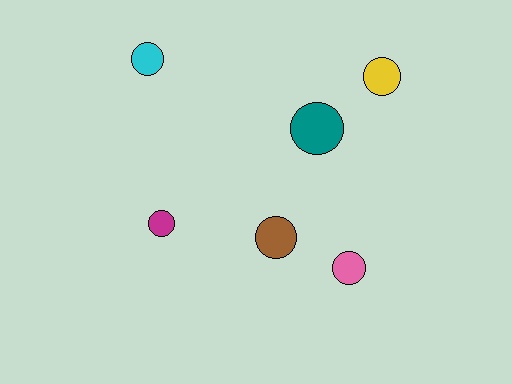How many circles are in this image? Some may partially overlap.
There are 6 circles.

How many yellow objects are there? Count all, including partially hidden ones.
There is 1 yellow object.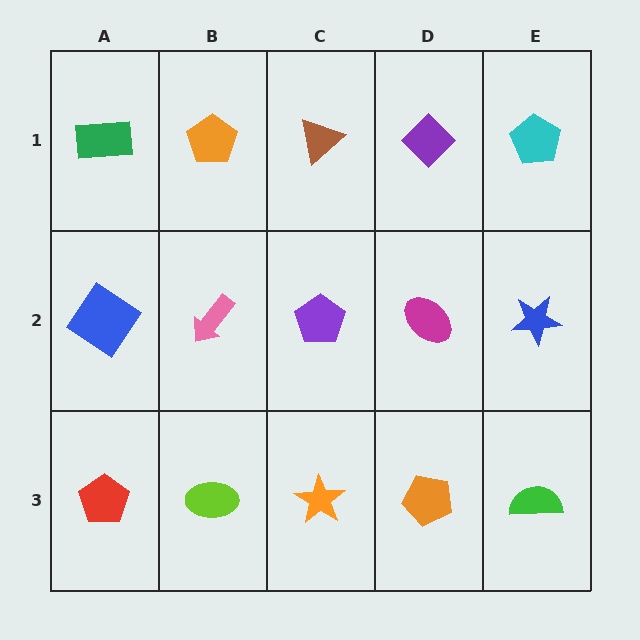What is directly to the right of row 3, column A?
A lime ellipse.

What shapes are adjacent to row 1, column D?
A magenta ellipse (row 2, column D), a brown triangle (row 1, column C), a cyan pentagon (row 1, column E).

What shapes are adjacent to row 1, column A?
A blue diamond (row 2, column A), an orange pentagon (row 1, column B).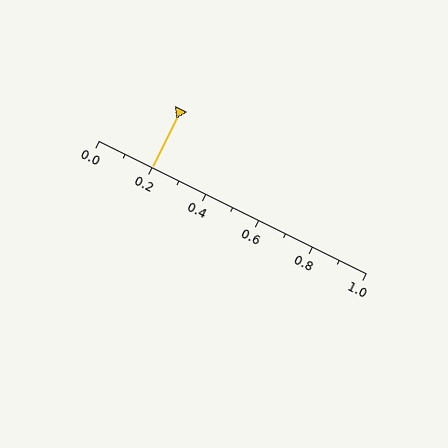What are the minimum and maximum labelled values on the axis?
The axis runs from 0.0 to 1.0.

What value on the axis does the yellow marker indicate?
The marker indicates approximately 0.2.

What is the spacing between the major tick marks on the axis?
The major ticks are spaced 0.2 apart.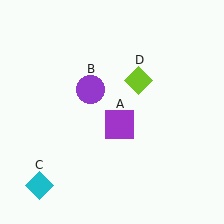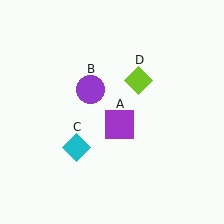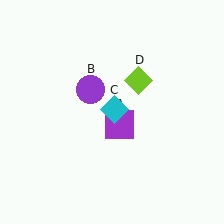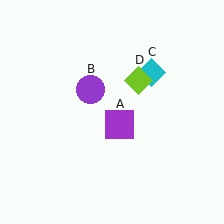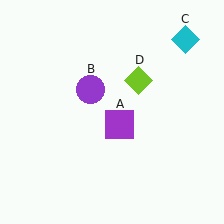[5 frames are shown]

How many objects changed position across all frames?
1 object changed position: cyan diamond (object C).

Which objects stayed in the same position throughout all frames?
Purple square (object A) and purple circle (object B) and lime diamond (object D) remained stationary.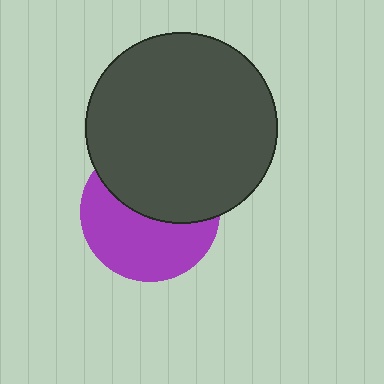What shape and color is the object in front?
The object in front is a dark gray circle.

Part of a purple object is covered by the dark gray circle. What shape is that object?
It is a circle.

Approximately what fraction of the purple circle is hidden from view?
Roughly 48% of the purple circle is hidden behind the dark gray circle.